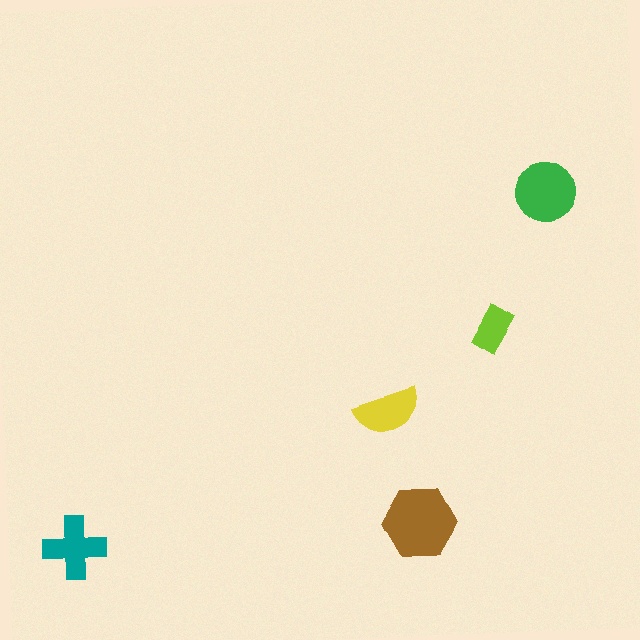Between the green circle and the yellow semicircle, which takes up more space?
The green circle.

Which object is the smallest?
The lime rectangle.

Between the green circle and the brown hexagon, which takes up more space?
The brown hexagon.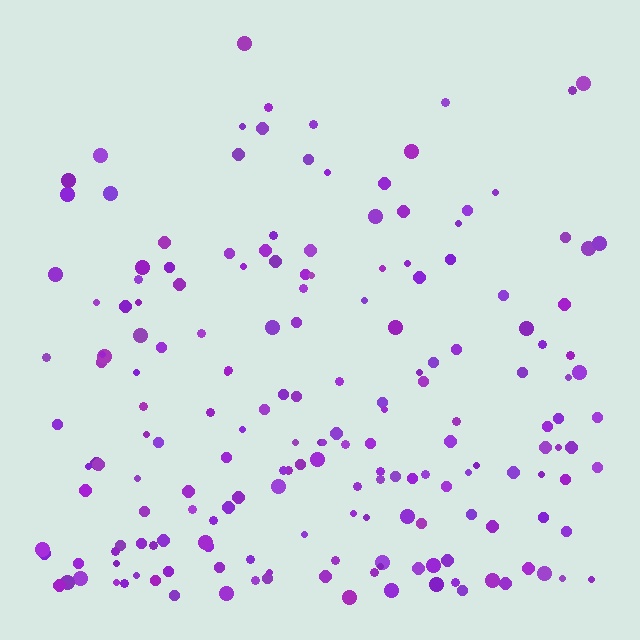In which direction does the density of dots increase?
From top to bottom, with the bottom side densest.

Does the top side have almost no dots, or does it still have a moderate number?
Still a moderate number, just noticeably fewer than the bottom.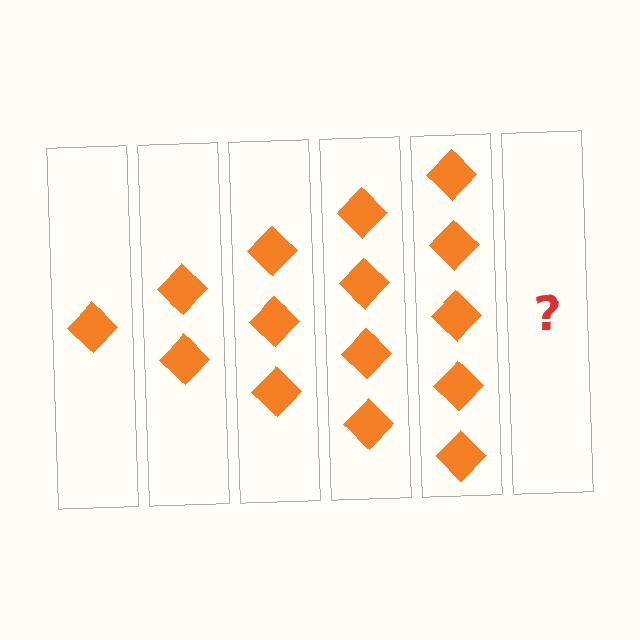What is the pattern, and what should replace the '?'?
The pattern is that each step adds one more diamond. The '?' should be 6 diamonds.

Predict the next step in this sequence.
The next step is 6 diamonds.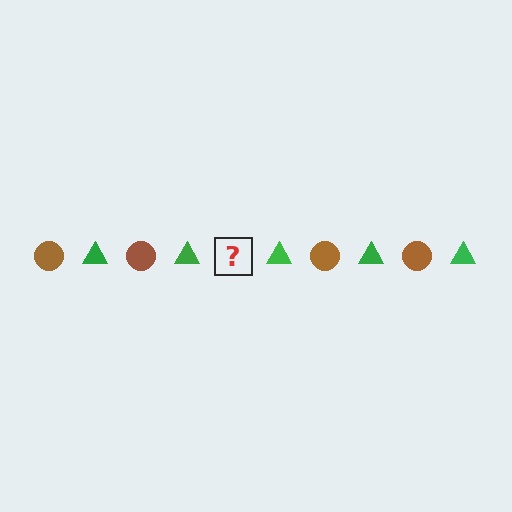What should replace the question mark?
The question mark should be replaced with a brown circle.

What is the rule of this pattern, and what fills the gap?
The rule is that the pattern alternates between brown circle and green triangle. The gap should be filled with a brown circle.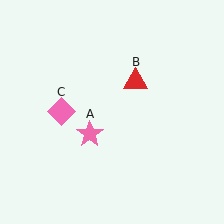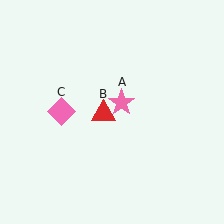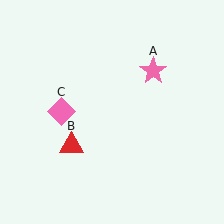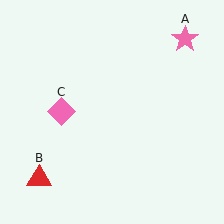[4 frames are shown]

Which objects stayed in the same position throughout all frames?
Pink diamond (object C) remained stationary.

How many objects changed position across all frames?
2 objects changed position: pink star (object A), red triangle (object B).